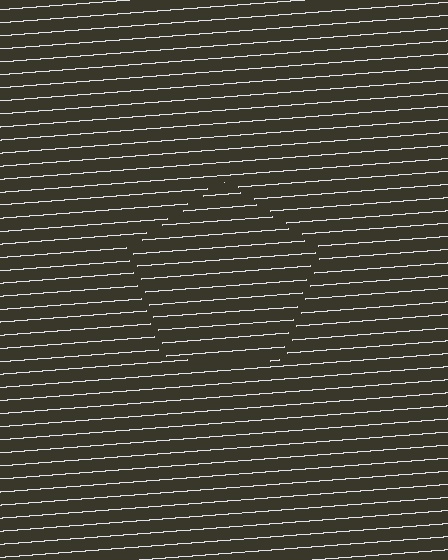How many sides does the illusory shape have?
5 sides — the line-ends trace a pentagon.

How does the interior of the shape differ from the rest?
The interior of the shape contains the same grating, shifted by half a period — the contour is defined by the phase discontinuity where line-ends from the inner and outer gratings abut.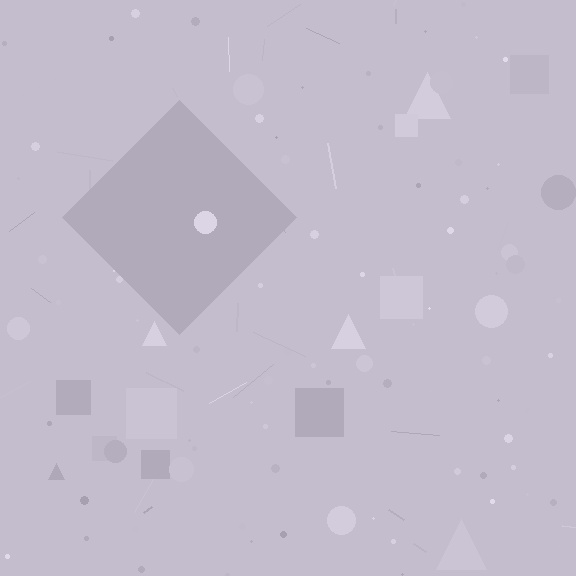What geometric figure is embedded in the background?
A diamond is embedded in the background.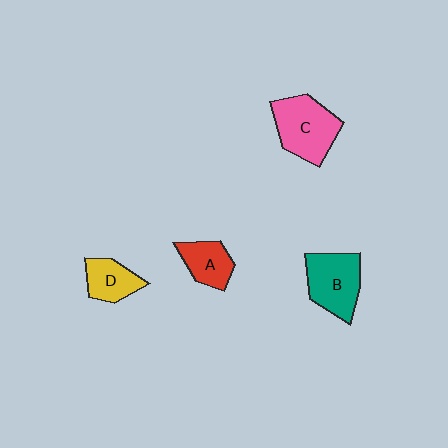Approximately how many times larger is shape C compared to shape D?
Approximately 1.7 times.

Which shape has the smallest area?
Shape A (red).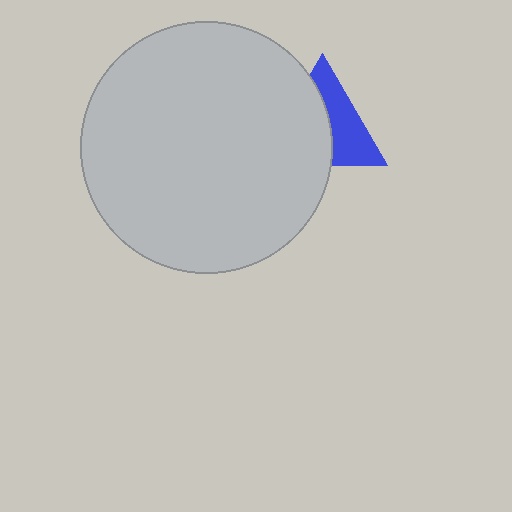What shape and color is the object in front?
The object in front is a light gray circle.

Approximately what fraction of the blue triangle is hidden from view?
Roughly 54% of the blue triangle is hidden behind the light gray circle.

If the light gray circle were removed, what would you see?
You would see the complete blue triangle.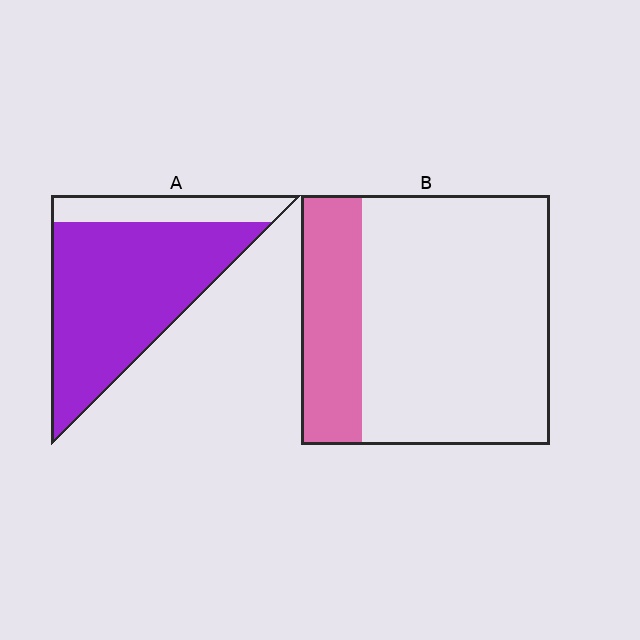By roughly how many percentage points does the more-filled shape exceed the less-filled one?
By roughly 55 percentage points (A over B).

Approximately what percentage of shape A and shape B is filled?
A is approximately 80% and B is approximately 25%.